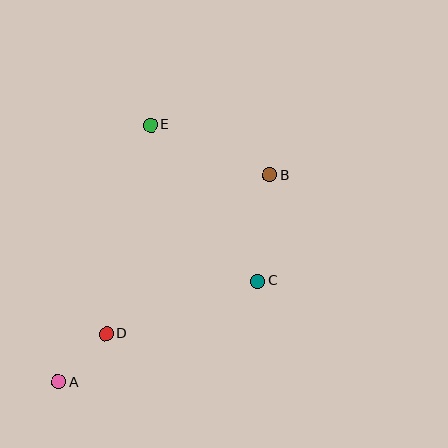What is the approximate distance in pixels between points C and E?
The distance between C and E is approximately 190 pixels.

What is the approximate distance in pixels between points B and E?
The distance between B and E is approximately 130 pixels.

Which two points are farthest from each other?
Points A and B are farthest from each other.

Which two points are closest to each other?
Points A and D are closest to each other.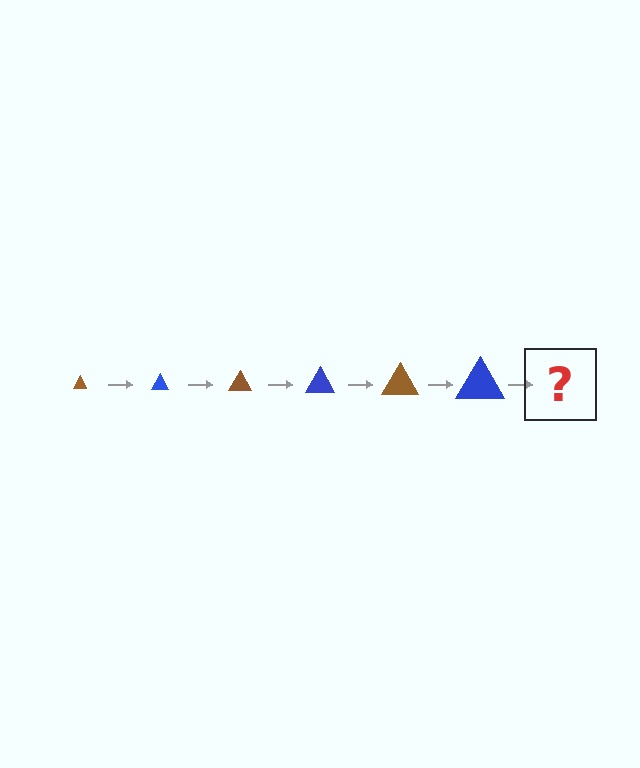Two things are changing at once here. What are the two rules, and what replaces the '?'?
The two rules are that the triangle grows larger each step and the color cycles through brown and blue. The '?' should be a brown triangle, larger than the previous one.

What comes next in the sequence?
The next element should be a brown triangle, larger than the previous one.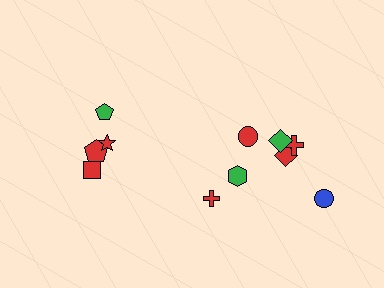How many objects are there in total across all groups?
There are 11 objects.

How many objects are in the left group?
There are 4 objects.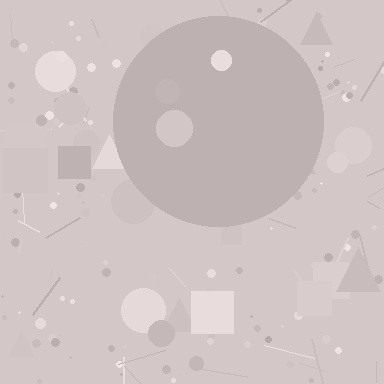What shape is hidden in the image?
A circle is hidden in the image.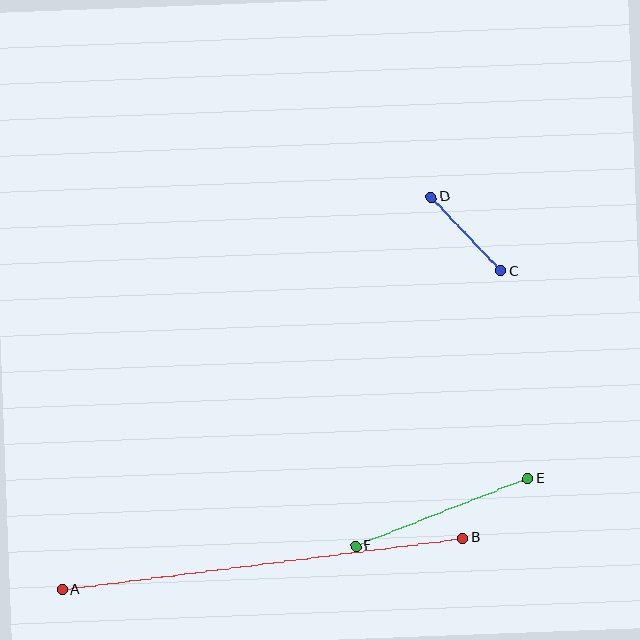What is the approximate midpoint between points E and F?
The midpoint is at approximately (442, 512) pixels.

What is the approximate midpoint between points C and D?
The midpoint is at approximately (466, 234) pixels.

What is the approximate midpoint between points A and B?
The midpoint is at approximately (263, 564) pixels.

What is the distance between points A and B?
The distance is approximately 405 pixels.